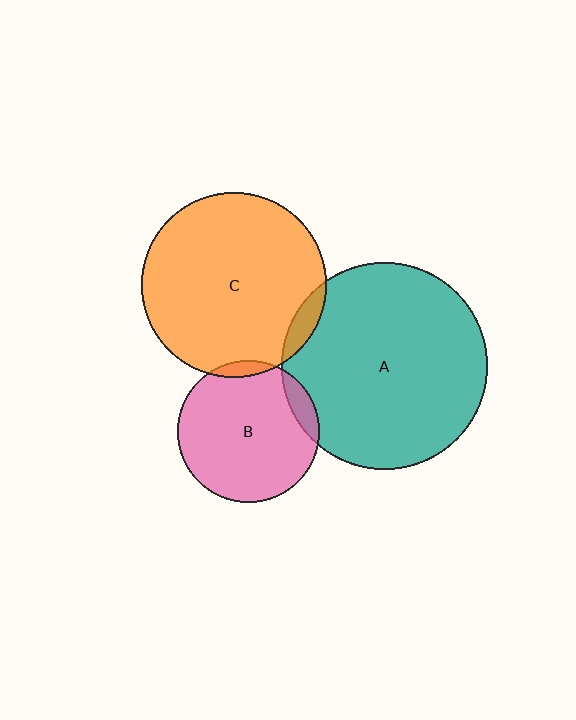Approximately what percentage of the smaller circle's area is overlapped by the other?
Approximately 5%.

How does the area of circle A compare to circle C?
Approximately 1.2 times.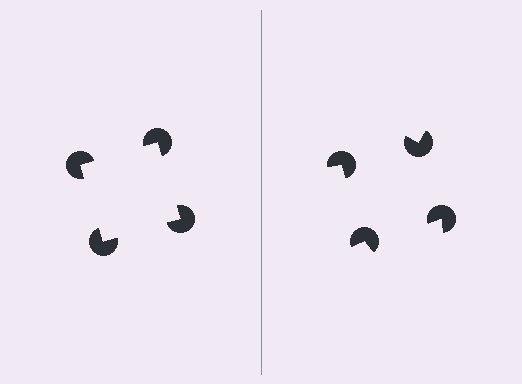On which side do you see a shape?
An illusory square appears on the left side. On the right side the wedge cuts are rotated, so no coherent shape forms.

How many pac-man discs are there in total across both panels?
8 — 4 on each side.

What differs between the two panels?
The pac-man discs are positioned identically on both sides; only the wedge orientations differ. On the left they align to a square; on the right they are misaligned.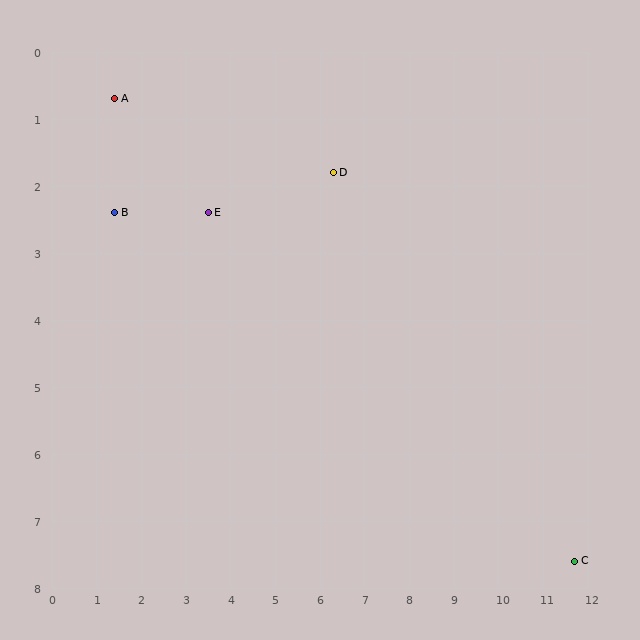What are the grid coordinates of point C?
Point C is at approximately (11.7, 7.6).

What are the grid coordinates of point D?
Point D is at approximately (6.3, 1.8).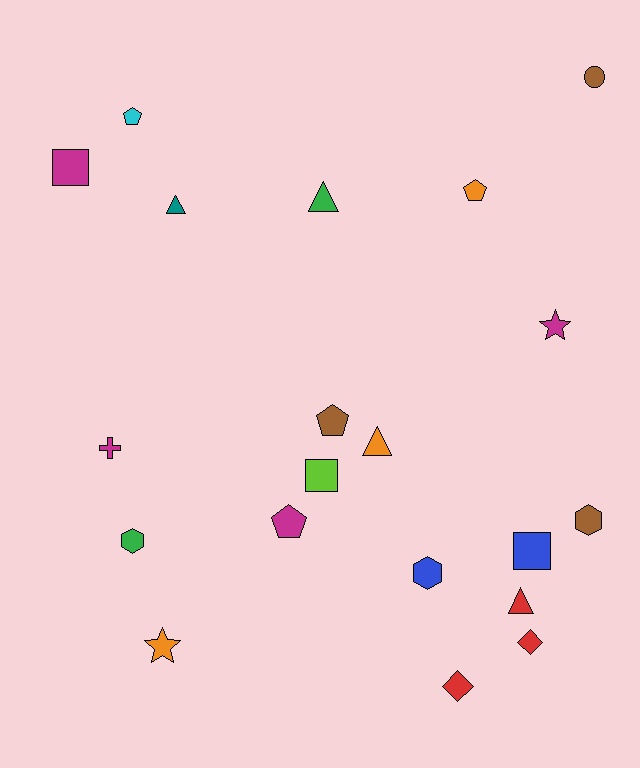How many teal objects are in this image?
There is 1 teal object.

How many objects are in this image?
There are 20 objects.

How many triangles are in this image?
There are 4 triangles.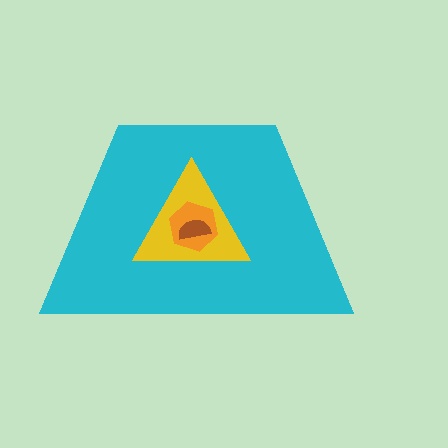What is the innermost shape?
The brown semicircle.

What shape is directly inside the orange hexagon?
The brown semicircle.